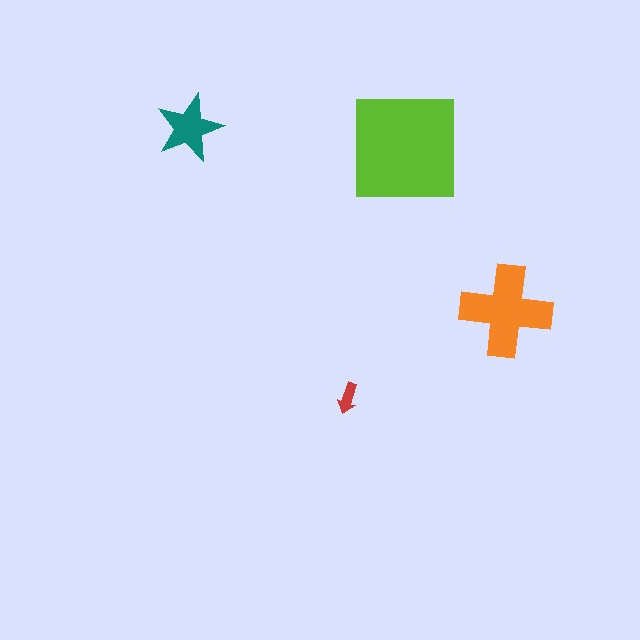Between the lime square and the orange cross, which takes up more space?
The lime square.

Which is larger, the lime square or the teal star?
The lime square.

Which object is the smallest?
The red arrow.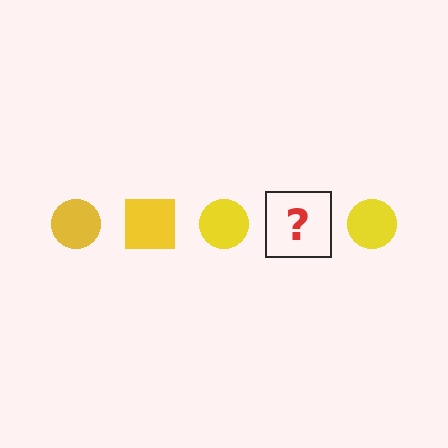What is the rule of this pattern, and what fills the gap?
The rule is that the pattern cycles through circle, square shapes in yellow. The gap should be filled with a yellow square.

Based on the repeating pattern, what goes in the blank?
The blank should be a yellow square.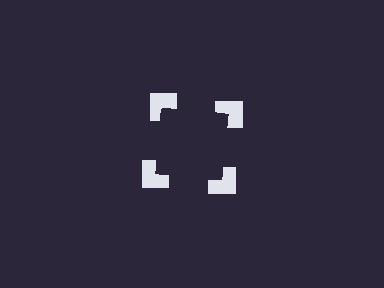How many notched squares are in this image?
There are 4 — one at each vertex of the illusory square.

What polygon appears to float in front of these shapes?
An illusory square — its edges are inferred from the aligned wedge cuts in the notched squares, not physically drawn.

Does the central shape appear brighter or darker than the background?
It typically appears slightly darker than the background, even though no actual brightness change is drawn.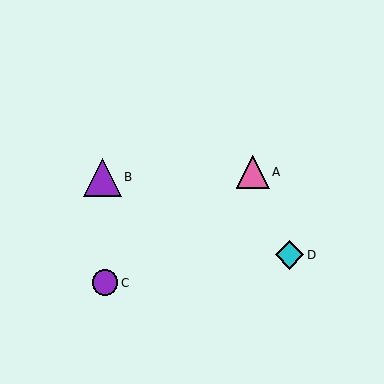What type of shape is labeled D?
Shape D is a cyan diamond.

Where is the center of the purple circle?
The center of the purple circle is at (105, 283).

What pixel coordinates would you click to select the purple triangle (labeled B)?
Click at (102, 177) to select the purple triangle B.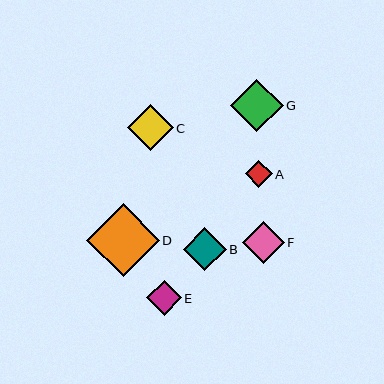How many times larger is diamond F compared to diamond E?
Diamond F is approximately 1.2 times the size of diamond E.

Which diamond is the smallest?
Diamond A is the smallest with a size of approximately 27 pixels.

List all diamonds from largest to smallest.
From largest to smallest: D, G, C, B, F, E, A.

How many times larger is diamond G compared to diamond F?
Diamond G is approximately 1.3 times the size of diamond F.